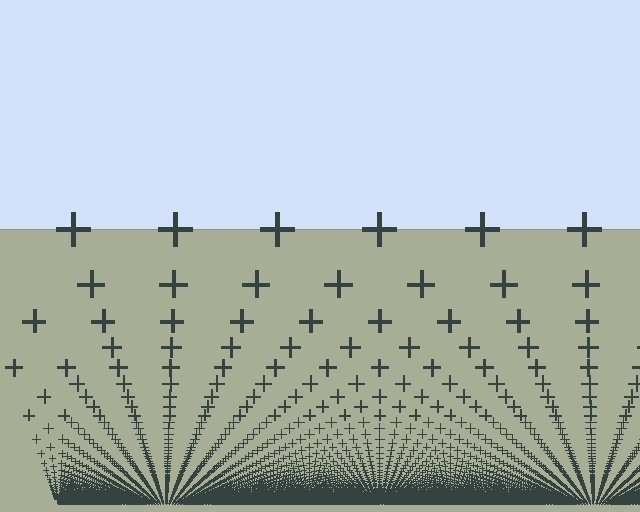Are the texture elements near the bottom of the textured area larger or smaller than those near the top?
Smaller. The gradient is inverted — elements near the bottom are smaller and denser.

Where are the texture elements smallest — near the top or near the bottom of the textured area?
Near the bottom.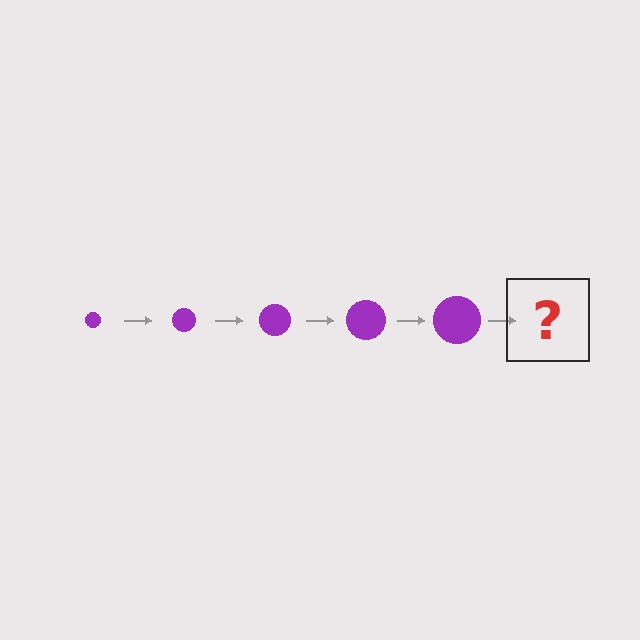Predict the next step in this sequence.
The next step is a purple circle, larger than the previous one.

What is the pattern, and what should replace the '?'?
The pattern is that the circle gets progressively larger each step. The '?' should be a purple circle, larger than the previous one.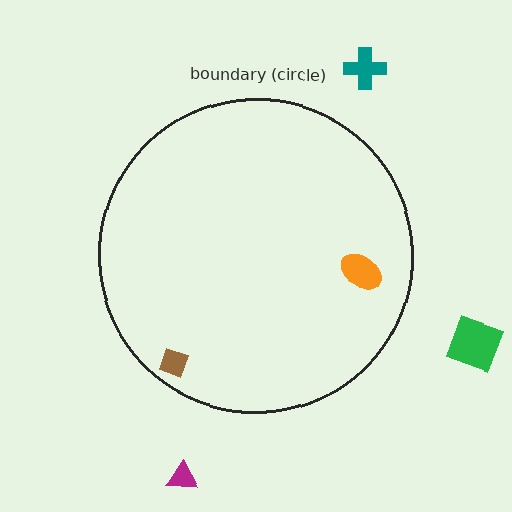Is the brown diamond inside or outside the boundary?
Inside.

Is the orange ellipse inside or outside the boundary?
Inside.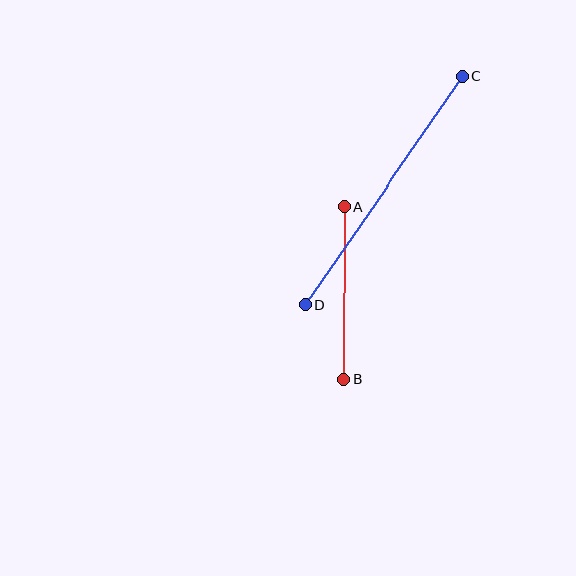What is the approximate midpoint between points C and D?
The midpoint is at approximately (384, 191) pixels.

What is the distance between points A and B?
The distance is approximately 172 pixels.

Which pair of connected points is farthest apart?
Points C and D are farthest apart.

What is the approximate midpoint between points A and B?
The midpoint is at approximately (344, 293) pixels.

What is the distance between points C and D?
The distance is approximately 277 pixels.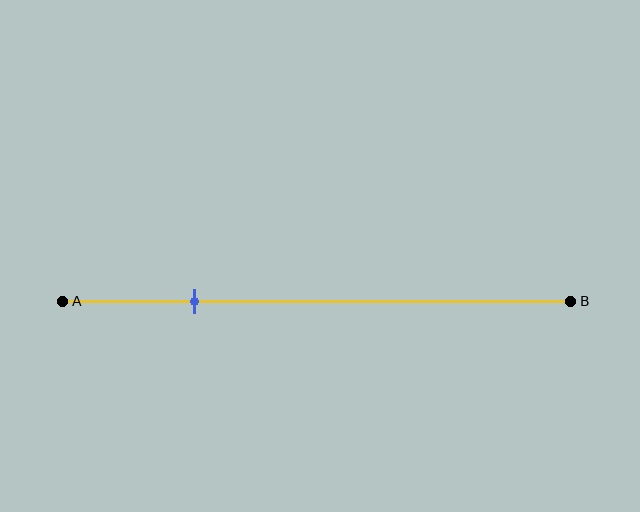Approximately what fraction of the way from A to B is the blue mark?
The blue mark is approximately 25% of the way from A to B.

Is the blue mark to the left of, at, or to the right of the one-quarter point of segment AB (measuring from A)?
The blue mark is approximately at the one-quarter point of segment AB.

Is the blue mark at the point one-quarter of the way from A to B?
Yes, the mark is approximately at the one-quarter point.